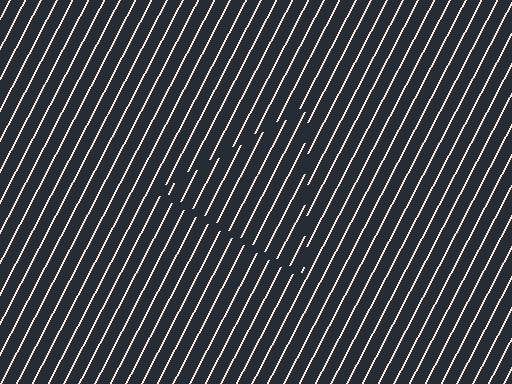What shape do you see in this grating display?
An illusory triangle. The interior of the shape contains the same grating, shifted by half a period — the contour is defined by the phase discontinuity where line-ends from the inner and outer gratings abut.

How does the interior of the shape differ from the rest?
The interior of the shape contains the same grating, shifted by half a period — the contour is defined by the phase discontinuity where line-ends from the inner and outer gratings abut.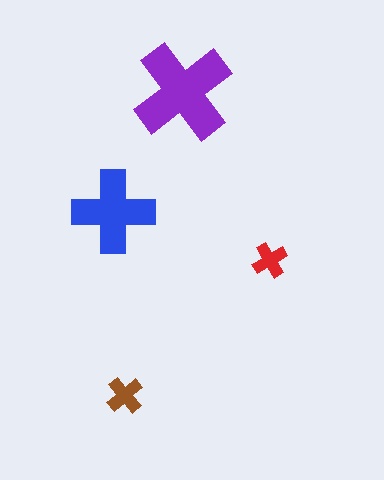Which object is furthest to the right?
The red cross is rightmost.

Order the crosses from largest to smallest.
the purple one, the blue one, the brown one, the red one.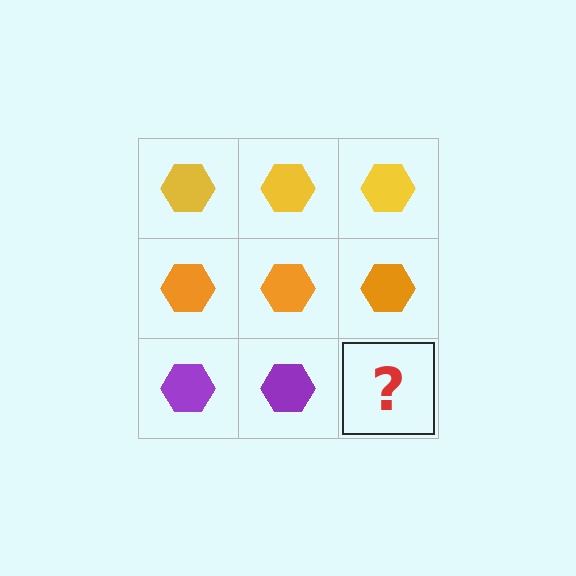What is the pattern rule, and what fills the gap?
The rule is that each row has a consistent color. The gap should be filled with a purple hexagon.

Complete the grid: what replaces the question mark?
The question mark should be replaced with a purple hexagon.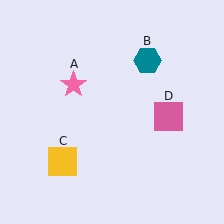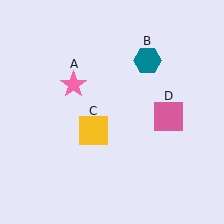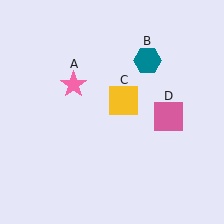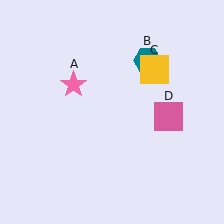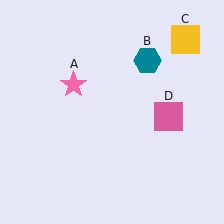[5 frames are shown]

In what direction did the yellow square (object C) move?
The yellow square (object C) moved up and to the right.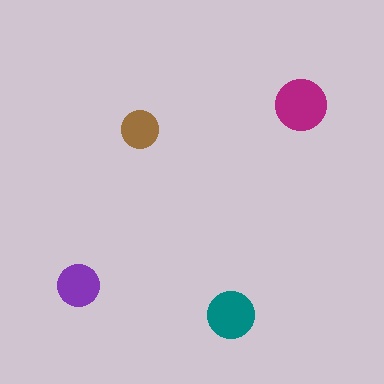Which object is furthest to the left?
The purple circle is leftmost.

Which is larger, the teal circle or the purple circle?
The teal one.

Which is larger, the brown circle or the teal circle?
The teal one.